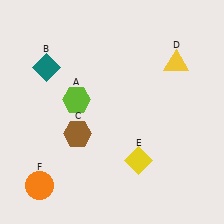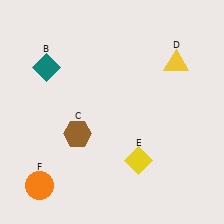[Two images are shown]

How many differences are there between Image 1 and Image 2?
There is 1 difference between the two images.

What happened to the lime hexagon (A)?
The lime hexagon (A) was removed in Image 2. It was in the top-left area of Image 1.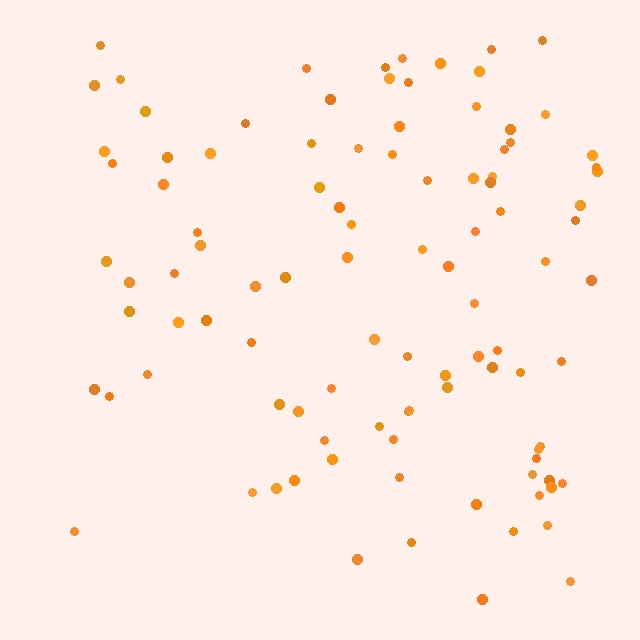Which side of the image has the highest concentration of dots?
The right.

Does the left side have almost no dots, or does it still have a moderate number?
Still a moderate number, just noticeably fewer than the right.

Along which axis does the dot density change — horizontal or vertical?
Horizontal.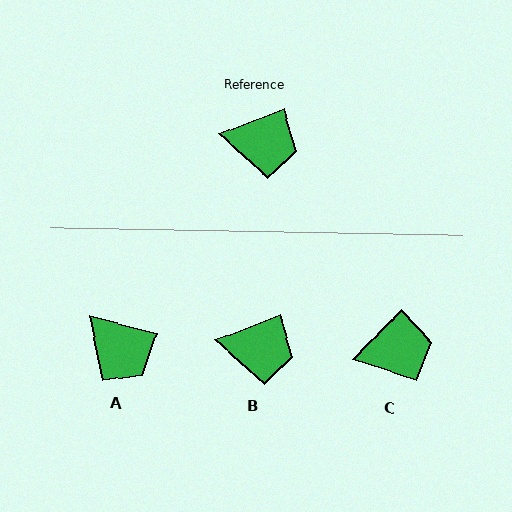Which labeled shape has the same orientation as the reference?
B.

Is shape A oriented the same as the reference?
No, it is off by about 36 degrees.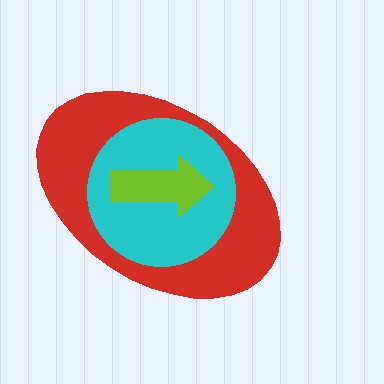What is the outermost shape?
The red ellipse.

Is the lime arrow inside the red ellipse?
Yes.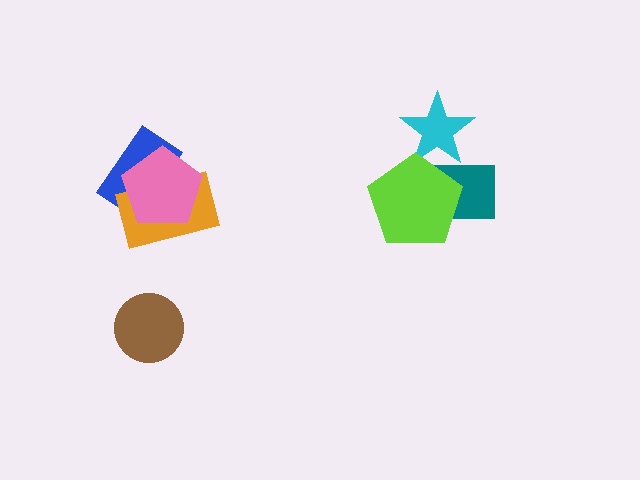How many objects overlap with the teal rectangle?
2 objects overlap with the teal rectangle.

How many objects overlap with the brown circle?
0 objects overlap with the brown circle.